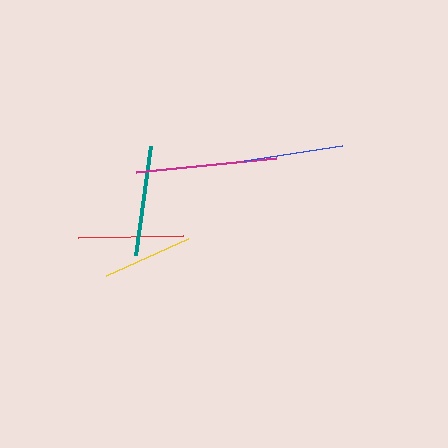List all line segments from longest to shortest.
From longest to shortest: magenta, teal, red, blue, yellow.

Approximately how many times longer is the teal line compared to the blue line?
The teal line is approximately 1.1 times the length of the blue line.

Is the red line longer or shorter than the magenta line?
The magenta line is longer than the red line.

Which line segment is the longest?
The magenta line is the longest at approximately 140 pixels.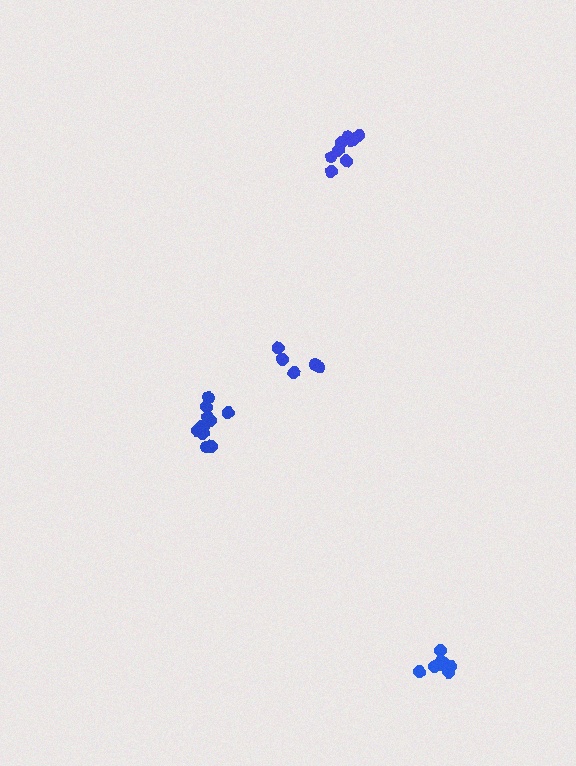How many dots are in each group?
Group 1: 5 dots, Group 2: 10 dots, Group 3: 11 dots, Group 4: 9 dots (35 total).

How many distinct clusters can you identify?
There are 4 distinct clusters.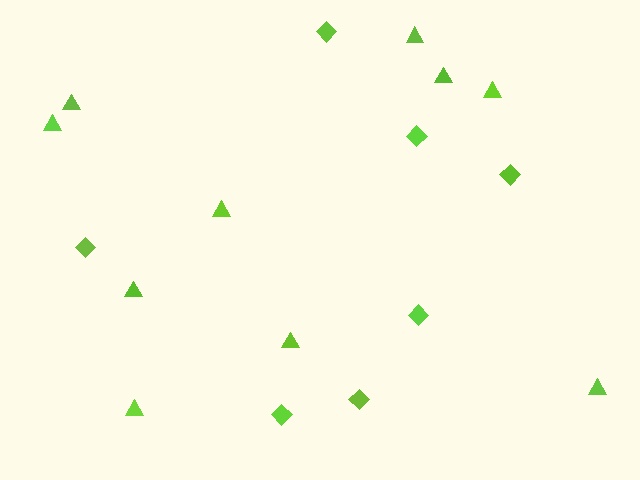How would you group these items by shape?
There are 2 groups: one group of triangles (10) and one group of diamonds (7).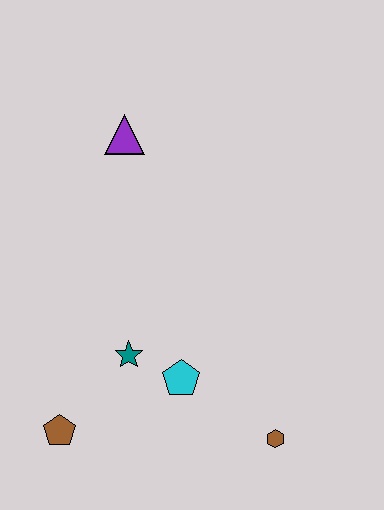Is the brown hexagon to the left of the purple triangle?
No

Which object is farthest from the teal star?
The purple triangle is farthest from the teal star.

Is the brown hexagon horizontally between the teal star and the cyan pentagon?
No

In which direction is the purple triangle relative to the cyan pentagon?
The purple triangle is above the cyan pentagon.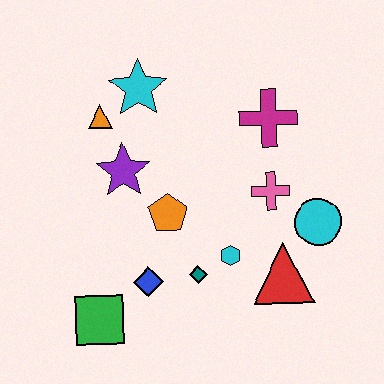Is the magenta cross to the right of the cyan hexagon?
Yes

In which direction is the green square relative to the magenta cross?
The green square is below the magenta cross.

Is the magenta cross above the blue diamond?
Yes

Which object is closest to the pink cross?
The cyan circle is closest to the pink cross.